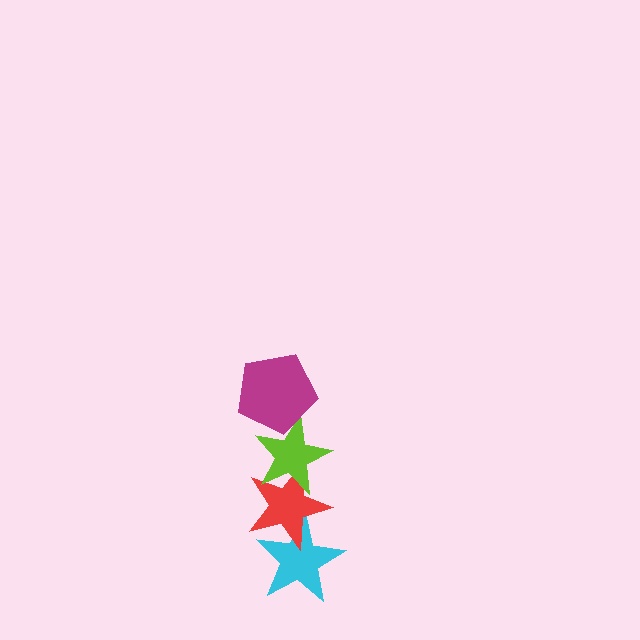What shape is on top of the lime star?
The magenta pentagon is on top of the lime star.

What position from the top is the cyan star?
The cyan star is 4th from the top.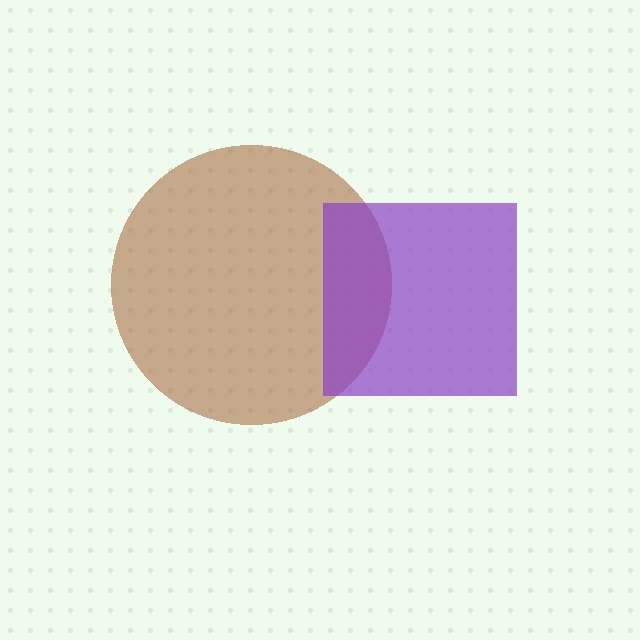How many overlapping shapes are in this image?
There are 2 overlapping shapes in the image.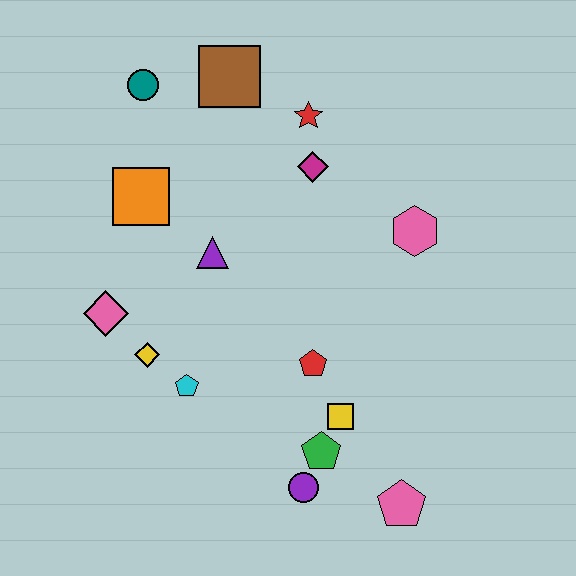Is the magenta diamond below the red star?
Yes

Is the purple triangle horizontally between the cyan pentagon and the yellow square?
Yes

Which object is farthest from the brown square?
The pink pentagon is farthest from the brown square.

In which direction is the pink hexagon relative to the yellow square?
The pink hexagon is above the yellow square.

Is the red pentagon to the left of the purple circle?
No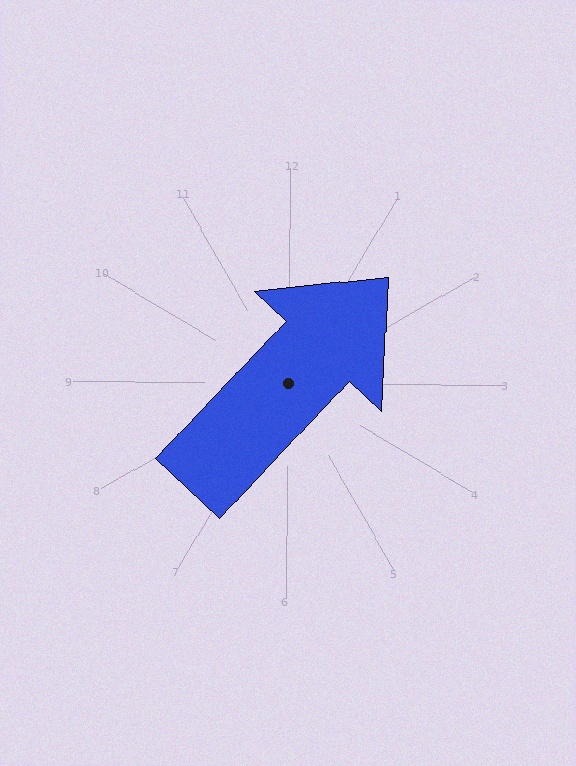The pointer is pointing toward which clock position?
Roughly 1 o'clock.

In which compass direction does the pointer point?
Northeast.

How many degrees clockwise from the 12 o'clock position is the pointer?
Approximately 43 degrees.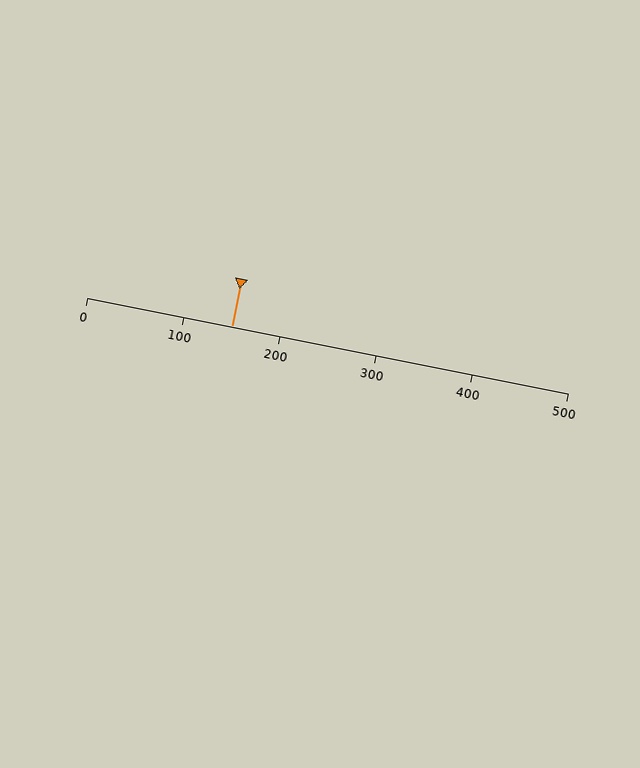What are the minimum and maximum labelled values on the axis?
The axis runs from 0 to 500.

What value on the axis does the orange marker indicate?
The marker indicates approximately 150.